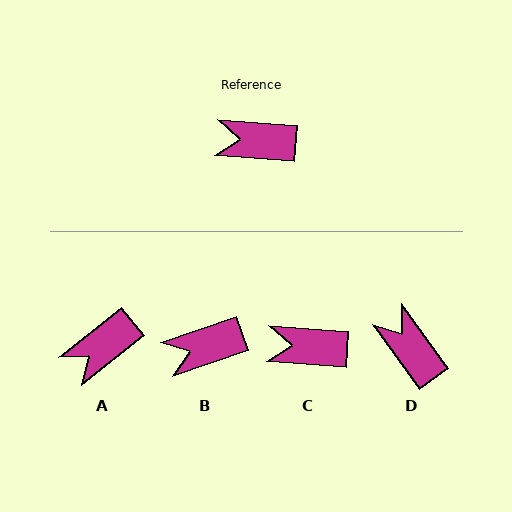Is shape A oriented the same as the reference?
No, it is off by about 42 degrees.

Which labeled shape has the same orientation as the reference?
C.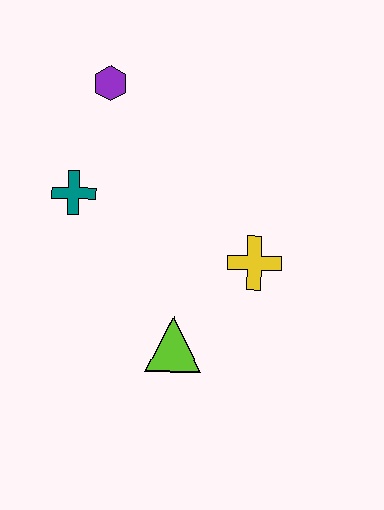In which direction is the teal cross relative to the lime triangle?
The teal cross is above the lime triangle.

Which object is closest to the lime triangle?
The yellow cross is closest to the lime triangle.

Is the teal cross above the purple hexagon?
No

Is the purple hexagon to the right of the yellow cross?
No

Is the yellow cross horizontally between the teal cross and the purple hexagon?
No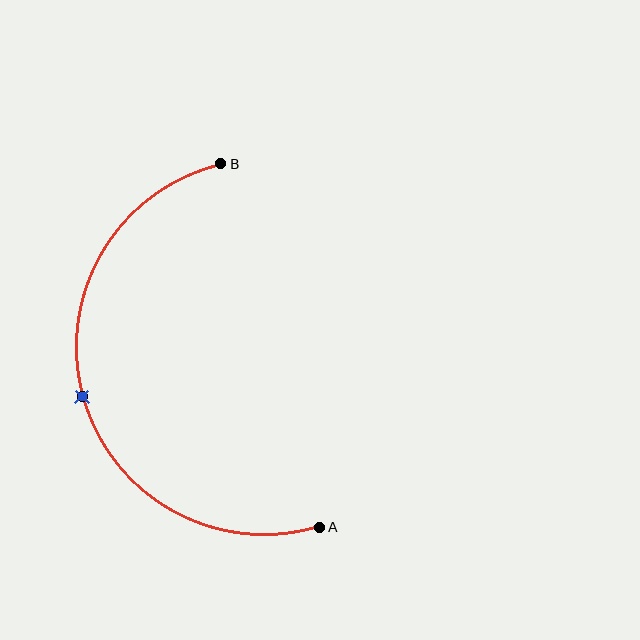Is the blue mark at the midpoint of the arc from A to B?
Yes. The blue mark lies on the arc at equal arc-length from both A and B — it is the arc midpoint.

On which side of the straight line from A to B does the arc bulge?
The arc bulges to the left of the straight line connecting A and B.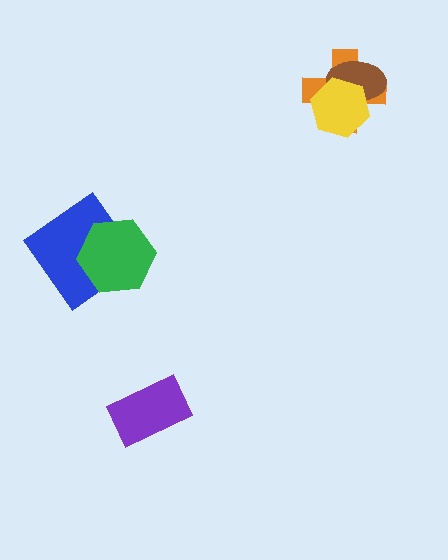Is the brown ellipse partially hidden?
Yes, it is partially covered by another shape.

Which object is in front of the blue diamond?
The green hexagon is in front of the blue diamond.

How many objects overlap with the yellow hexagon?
2 objects overlap with the yellow hexagon.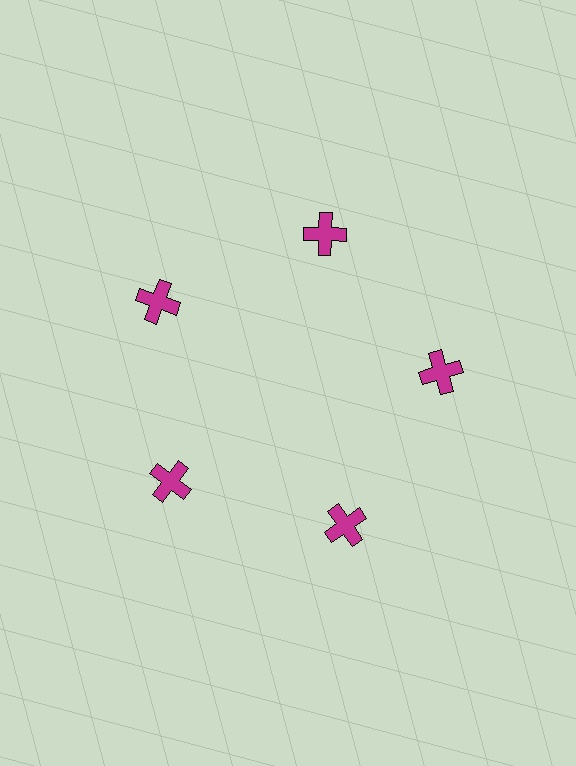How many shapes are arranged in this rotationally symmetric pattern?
There are 5 shapes, arranged in 5 groups of 1.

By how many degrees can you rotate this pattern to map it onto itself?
The pattern maps onto itself every 72 degrees of rotation.